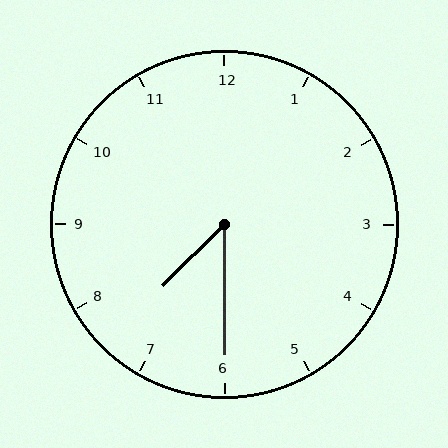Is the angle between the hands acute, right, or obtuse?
It is acute.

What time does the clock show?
7:30.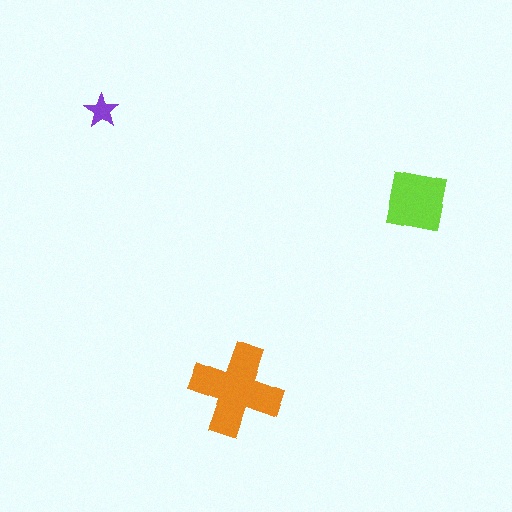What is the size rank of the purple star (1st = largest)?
3rd.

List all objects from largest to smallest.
The orange cross, the lime square, the purple star.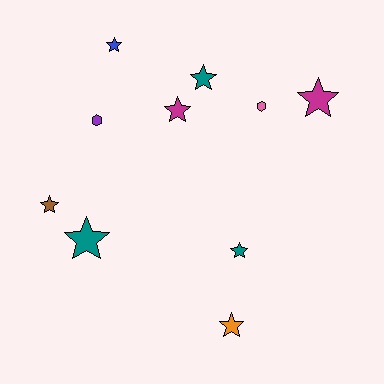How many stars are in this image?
There are 8 stars.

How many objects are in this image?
There are 10 objects.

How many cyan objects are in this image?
There are no cyan objects.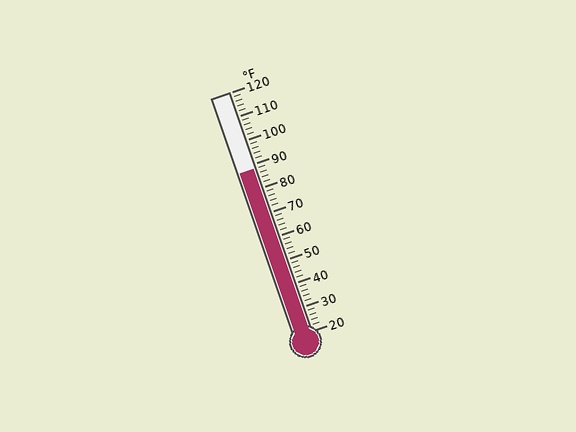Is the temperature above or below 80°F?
The temperature is above 80°F.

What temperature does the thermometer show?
The thermometer shows approximately 88°F.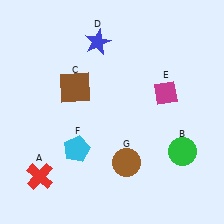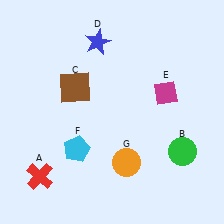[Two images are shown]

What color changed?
The circle (G) changed from brown in Image 1 to orange in Image 2.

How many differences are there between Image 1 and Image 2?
There is 1 difference between the two images.